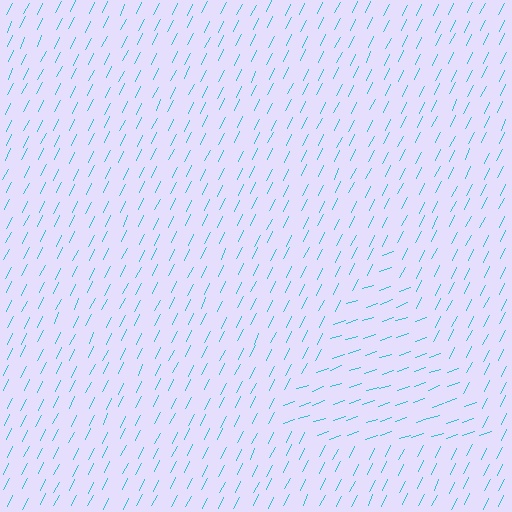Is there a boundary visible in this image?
Yes, there is a texture boundary formed by a change in line orientation.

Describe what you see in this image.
The image is filled with small cyan line segments. A triangle region in the image has lines oriented differently from the surrounding lines, creating a visible texture boundary.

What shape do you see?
I see a triangle.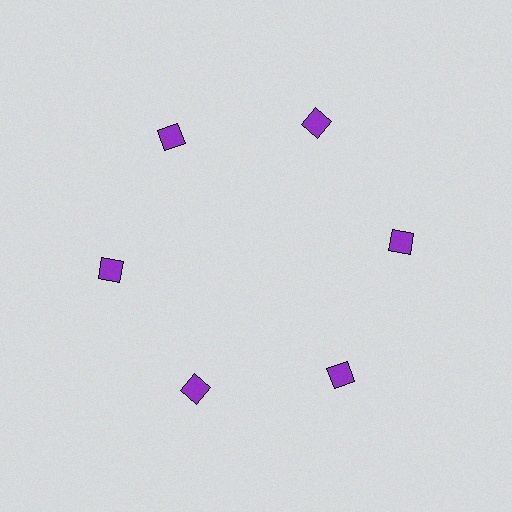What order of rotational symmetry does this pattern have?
This pattern has 6-fold rotational symmetry.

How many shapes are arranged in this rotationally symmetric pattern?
There are 6 shapes, arranged in 6 groups of 1.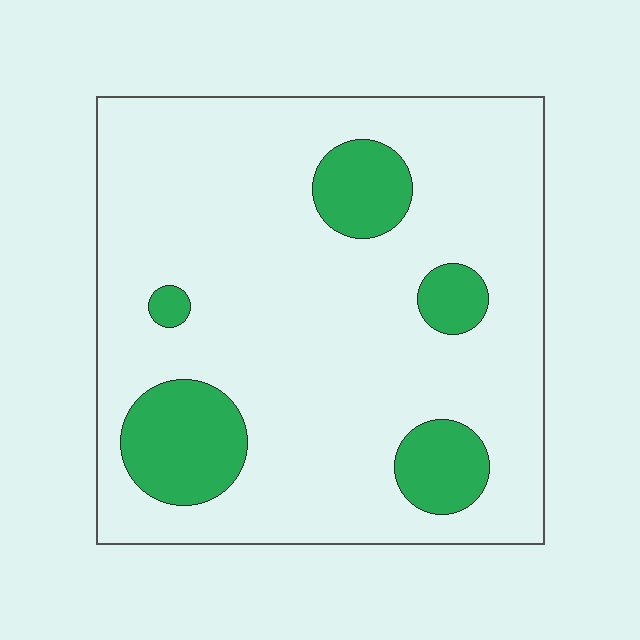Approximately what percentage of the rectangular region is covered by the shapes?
Approximately 15%.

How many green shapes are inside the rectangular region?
5.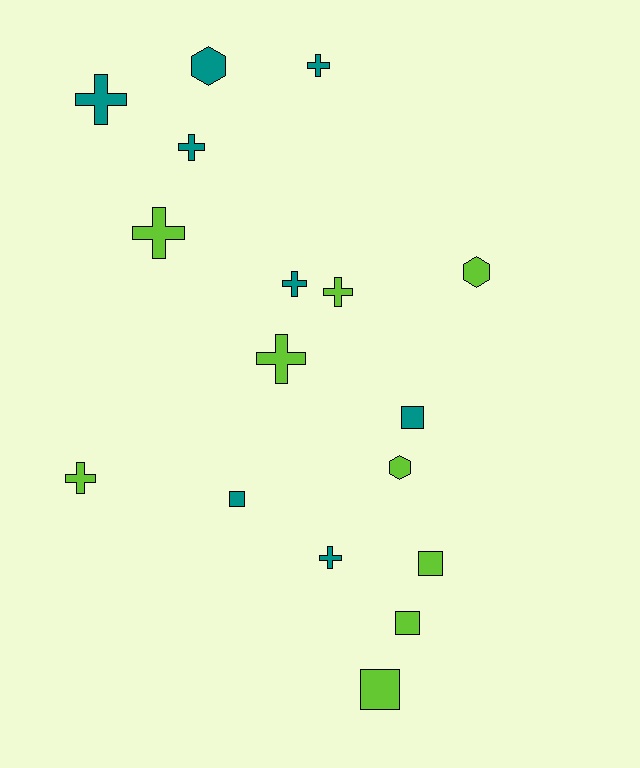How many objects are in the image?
There are 17 objects.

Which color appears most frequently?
Lime, with 9 objects.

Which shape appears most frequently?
Cross, with 9 objects.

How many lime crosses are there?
There are 4 lime crosses.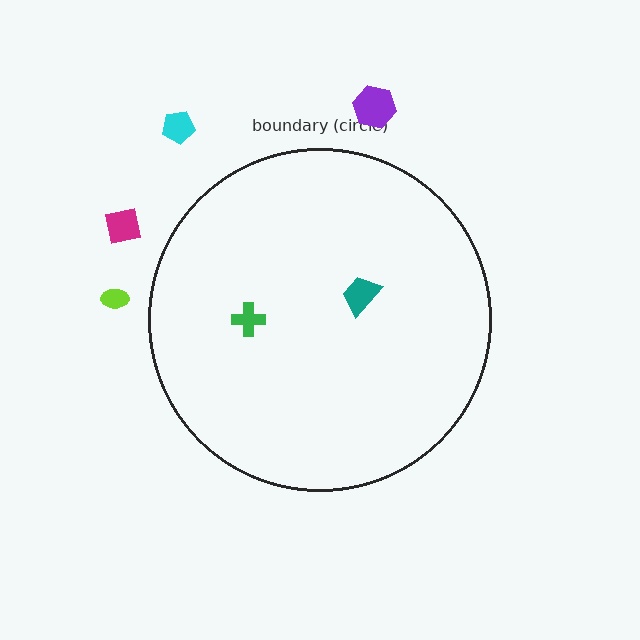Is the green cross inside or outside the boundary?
Inside.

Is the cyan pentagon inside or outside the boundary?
Outside.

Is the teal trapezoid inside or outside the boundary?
Inside.